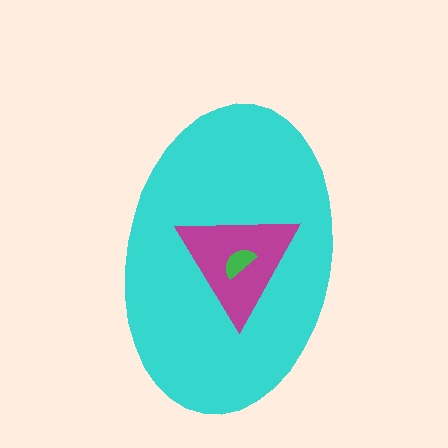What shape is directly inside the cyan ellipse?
The magenta triangle.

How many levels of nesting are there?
3.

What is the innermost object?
The green semicircle.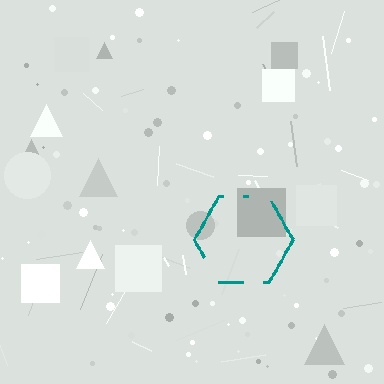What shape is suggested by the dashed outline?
The dashed outline suggests a hexagon.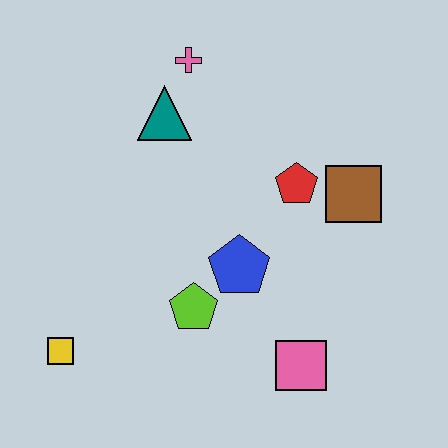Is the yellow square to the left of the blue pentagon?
Yes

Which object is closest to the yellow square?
The lime pentagon is closest to the yellow square.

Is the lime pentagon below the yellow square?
No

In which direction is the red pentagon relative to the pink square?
The red pentagon is above the pink square.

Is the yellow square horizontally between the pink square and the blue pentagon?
No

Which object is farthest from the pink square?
The pink cross is farthest from the pink square.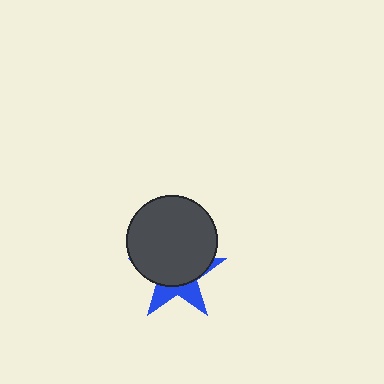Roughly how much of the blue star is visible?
A small part of it is visible (roughly 34%).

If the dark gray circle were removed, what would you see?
You would see the complete blue star.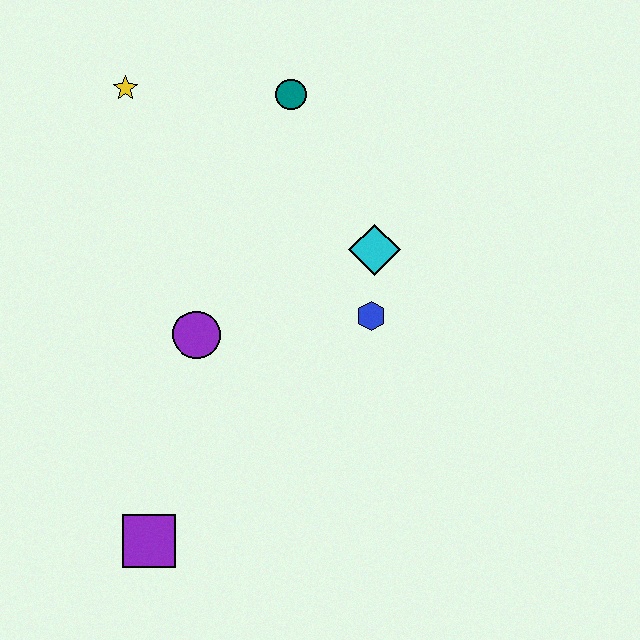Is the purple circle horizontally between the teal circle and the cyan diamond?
No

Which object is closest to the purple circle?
The blue hexagon is closest to the purple circle.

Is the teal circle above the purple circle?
Yes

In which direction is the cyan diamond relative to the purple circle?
The cyan diamond is to the right of the purple circle.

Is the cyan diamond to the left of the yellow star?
No